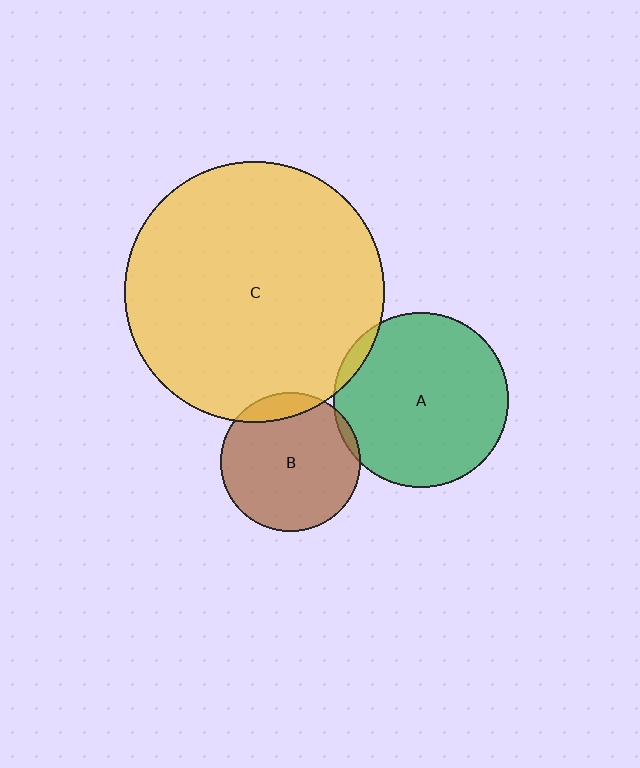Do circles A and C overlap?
Yes.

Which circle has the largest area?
Circle C (yellow).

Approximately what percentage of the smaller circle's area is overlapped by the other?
Approximately 5%.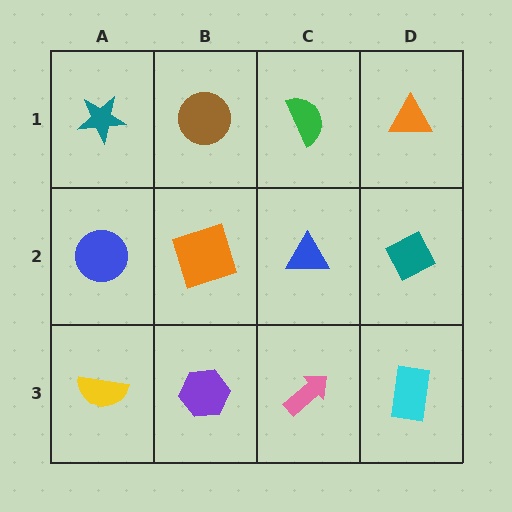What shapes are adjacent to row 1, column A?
A blue circle (row 2, column A), a brown circle (row 1, column B).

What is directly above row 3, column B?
An orange square.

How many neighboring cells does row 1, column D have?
2.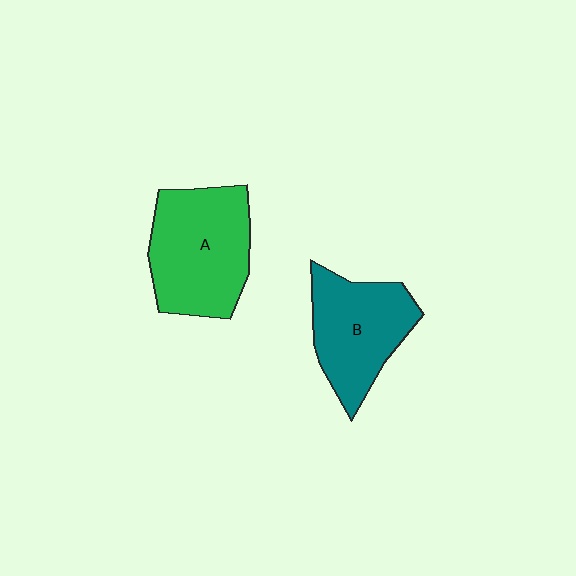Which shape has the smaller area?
Shape B (teal).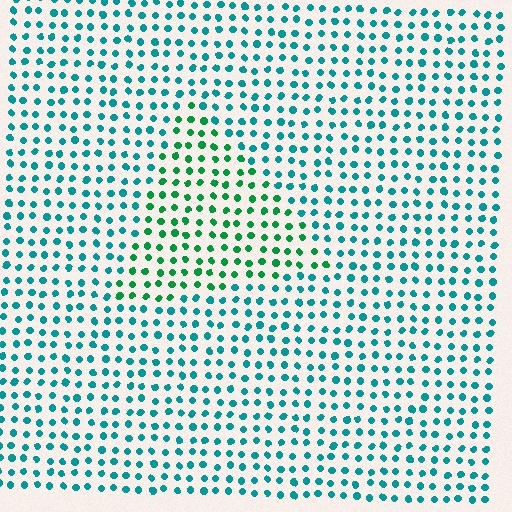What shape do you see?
I see a triangle.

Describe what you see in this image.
The image is filled with small teal elements in a uniform arrangement. A triangle-shaped region is visible where the elements are tinted to a slightly different hue, forming a subtle color boundary.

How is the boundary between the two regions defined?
The boundary is defined purely by a slight shift in hue (about 37 degrees). Spacing, size, and orientation are identical on both sides.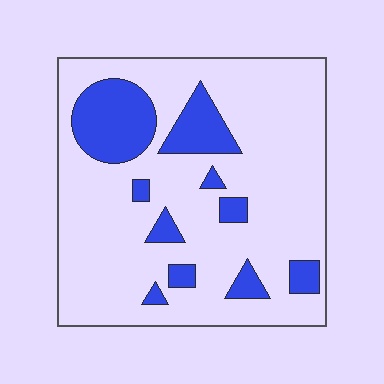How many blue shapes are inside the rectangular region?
10.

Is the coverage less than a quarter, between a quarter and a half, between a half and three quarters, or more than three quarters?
Less than a quarter.